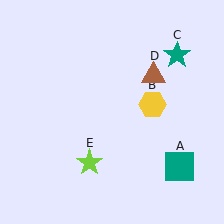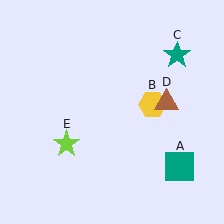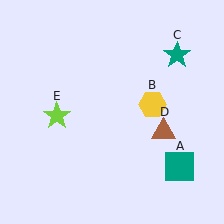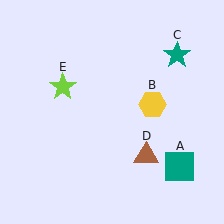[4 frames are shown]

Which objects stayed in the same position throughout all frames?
Teal square (object A) and yellow hexagon (object B) and teal star (object C) remained stationary.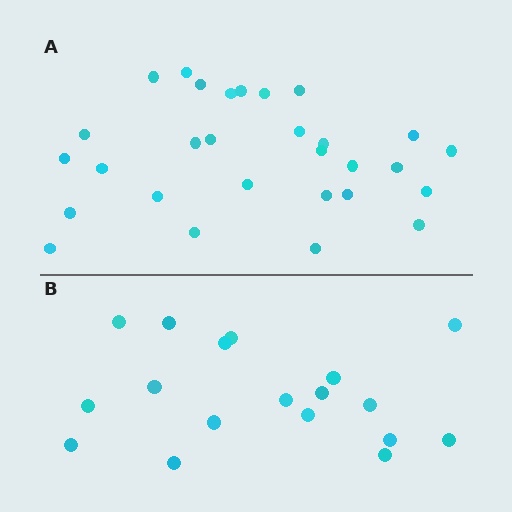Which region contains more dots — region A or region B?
Region A (the top region) has more dots.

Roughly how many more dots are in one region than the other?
Region A has roughly 12 or so more dots than region B.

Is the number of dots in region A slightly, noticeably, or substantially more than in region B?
Region A has substantially more. The ratio is roughly 1.6 to 1.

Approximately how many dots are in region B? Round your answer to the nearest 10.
About 20 dots. (The exact count is 18, which rounds to 20.)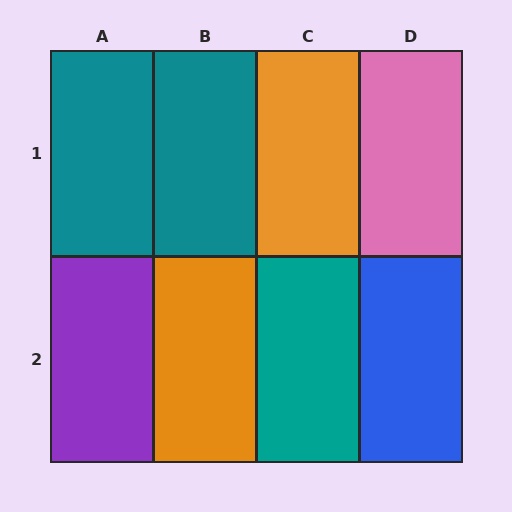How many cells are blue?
1 cell is blue.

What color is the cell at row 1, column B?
Teal.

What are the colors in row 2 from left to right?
Purple, orange, teal, blue.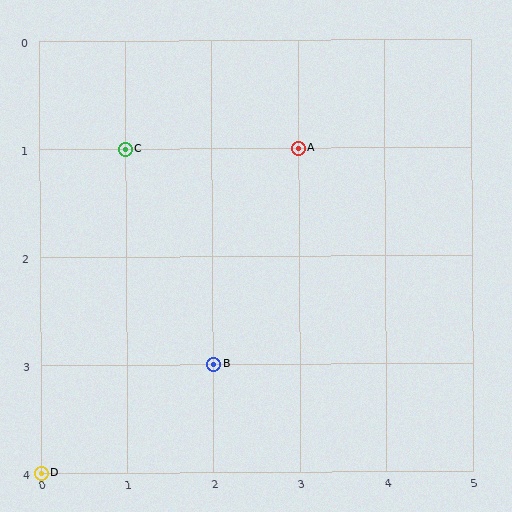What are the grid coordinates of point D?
Point D is at grid coordinates (0, 4).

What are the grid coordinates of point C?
Point C is at grid coordinates (1, 1).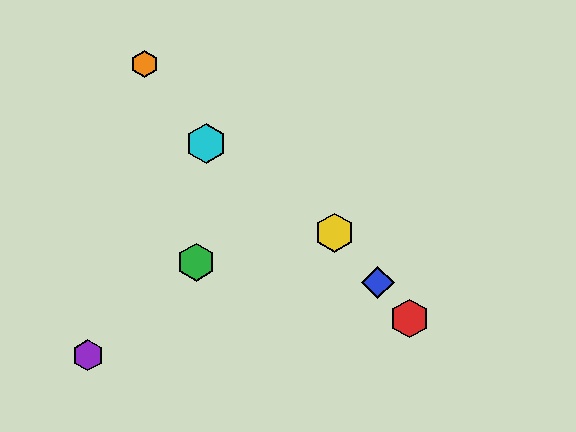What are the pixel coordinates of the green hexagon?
The green hexagon is at (196, 262).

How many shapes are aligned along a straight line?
3 shapes (the red hexagon, the blue diamond, the yellow hexagon) are aligned along a straight line.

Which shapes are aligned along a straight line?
The red hexagon, the blue diamond, the yellow hexagon are aligned along a straight line.